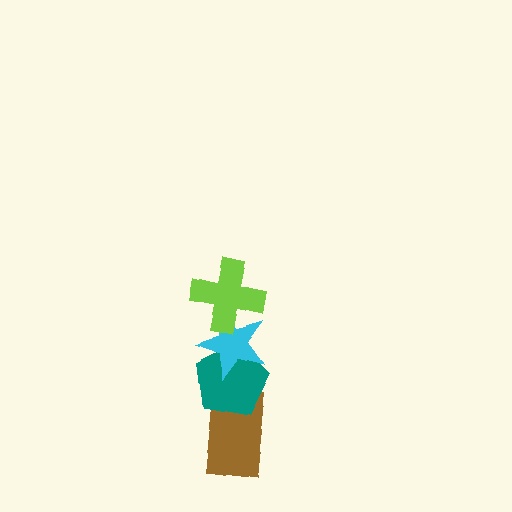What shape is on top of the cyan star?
The lime cross is on top of the cyan star.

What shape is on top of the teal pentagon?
The cyan star is on top of the teal pentagon.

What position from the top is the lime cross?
The lime cross is 1st from the top.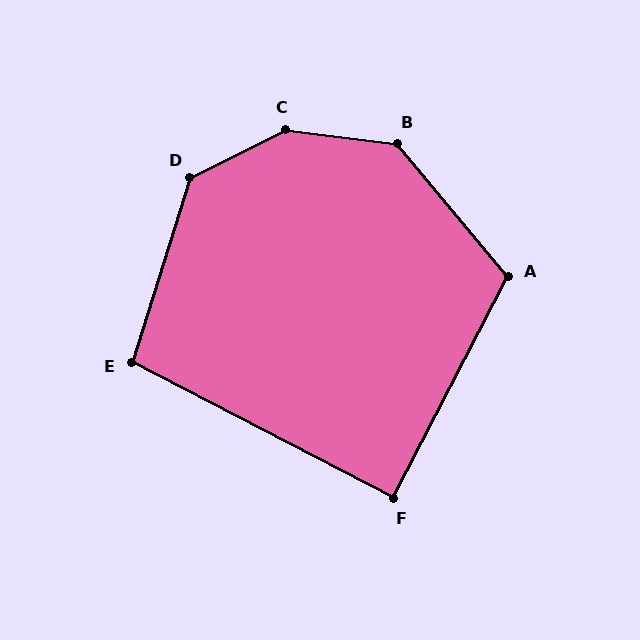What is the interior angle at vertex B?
Approximately 136 degrees (obtuse).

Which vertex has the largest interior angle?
C, at approximately 147 degrees.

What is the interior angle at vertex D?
Approximately 134 degrees (obtuse).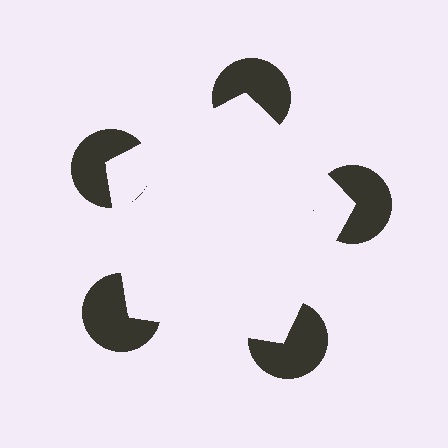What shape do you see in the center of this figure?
An illusory pentagon — its edges are inferred from the aligned wedge cuts in the pac-man discs, not physically drawn.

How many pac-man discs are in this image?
There are 5 — one at each vertex of the illusory pentagon.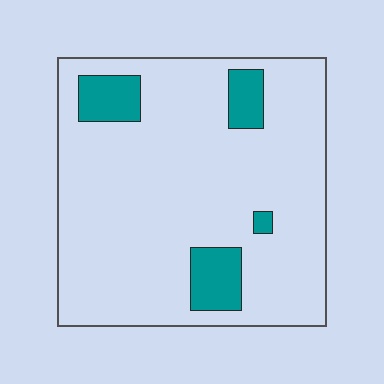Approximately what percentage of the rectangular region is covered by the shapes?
Approximately 10%.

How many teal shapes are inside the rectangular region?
4.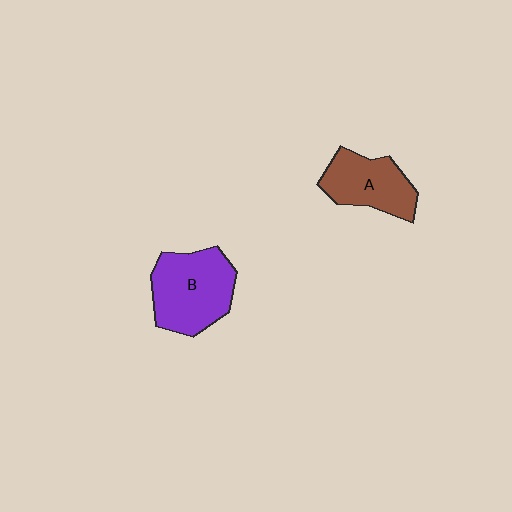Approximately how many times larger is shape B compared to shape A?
Approximately 1.3 times.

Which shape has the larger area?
Shape B (purple).